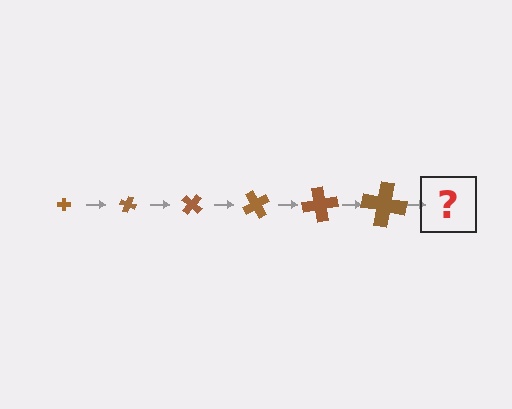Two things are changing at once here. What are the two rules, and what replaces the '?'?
The two rules are that the cross grows larger each step and it rotates 20 degrees each step. The '?' should be a cross, larger than the previous one and rotated 120 degrees from the start.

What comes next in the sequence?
The next element should be a cross, larger than the previous one and rotated 120 degrees from the start.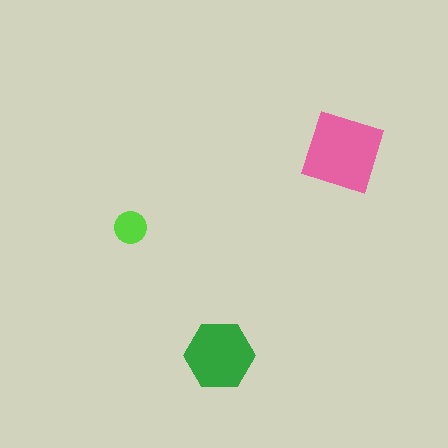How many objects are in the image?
There are 3 objects in the image.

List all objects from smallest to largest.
The lime circle, the green hexagon, the pink square.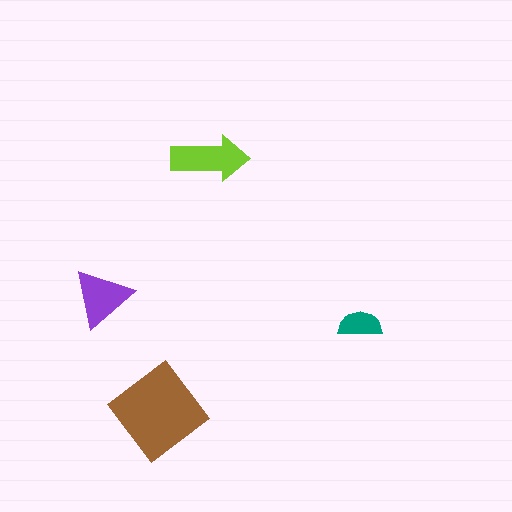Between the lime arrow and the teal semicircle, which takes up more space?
The lime arrow.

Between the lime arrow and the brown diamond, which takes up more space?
The brown diamond.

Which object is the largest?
The brown diamond.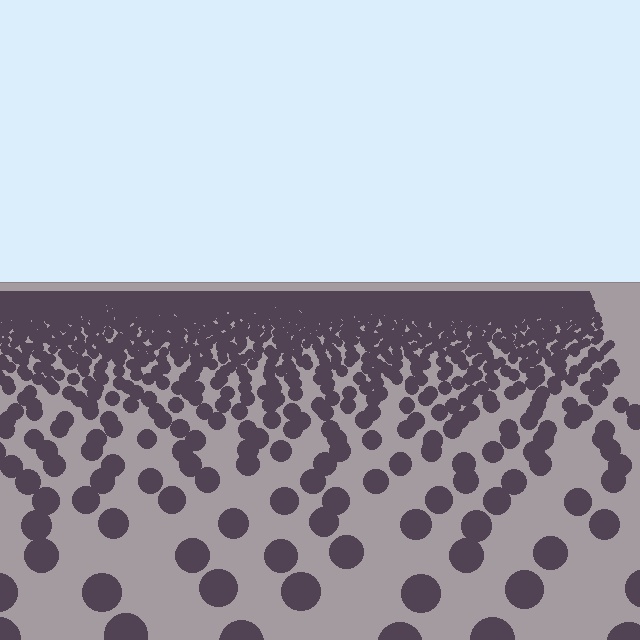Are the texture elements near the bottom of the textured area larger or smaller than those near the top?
Larger. Near the bottom, elements are closer to the viewer and appear at a bigger on-screen size.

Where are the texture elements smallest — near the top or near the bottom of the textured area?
Near the top.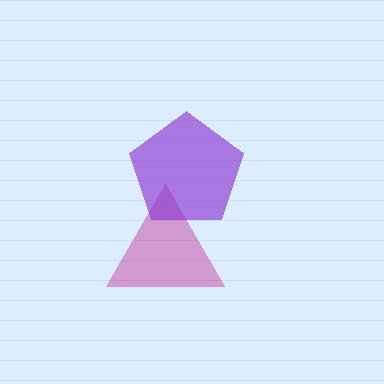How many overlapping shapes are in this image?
There are 2 overlapping shapes in the image.